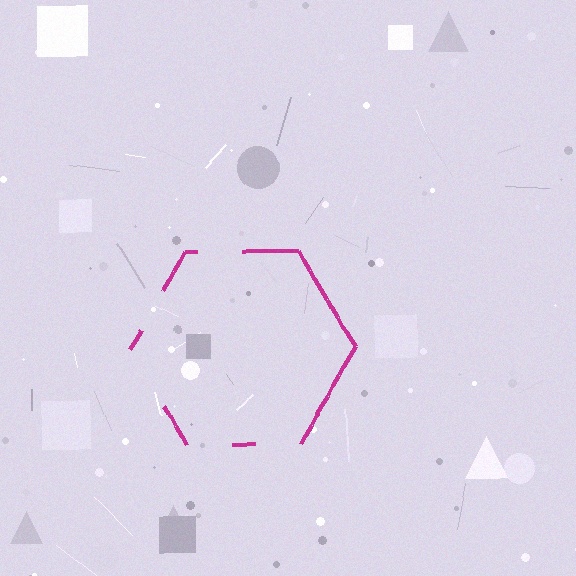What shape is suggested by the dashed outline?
The dashed outline suggests a hexagon.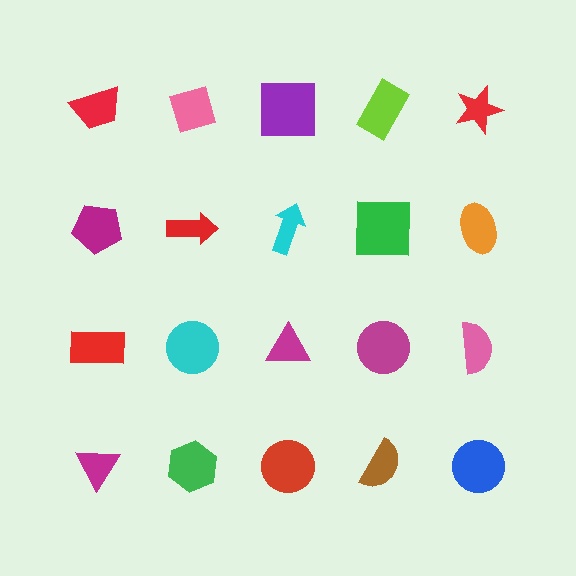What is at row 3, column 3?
A magenta triangle.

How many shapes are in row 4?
5 shapes.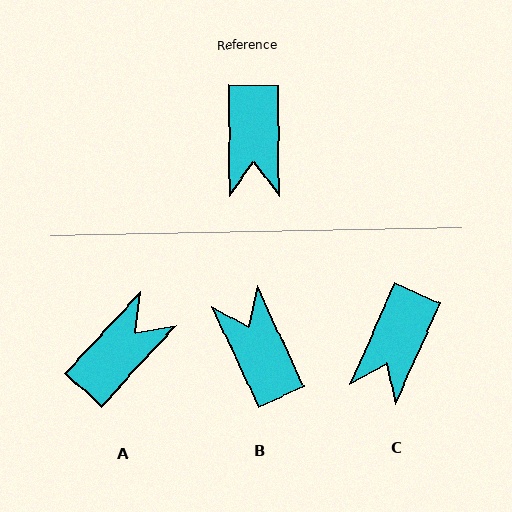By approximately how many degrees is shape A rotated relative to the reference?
Approximately 136 degrees counter-clockwise.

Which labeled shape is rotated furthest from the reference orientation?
B, about 157 degrees away.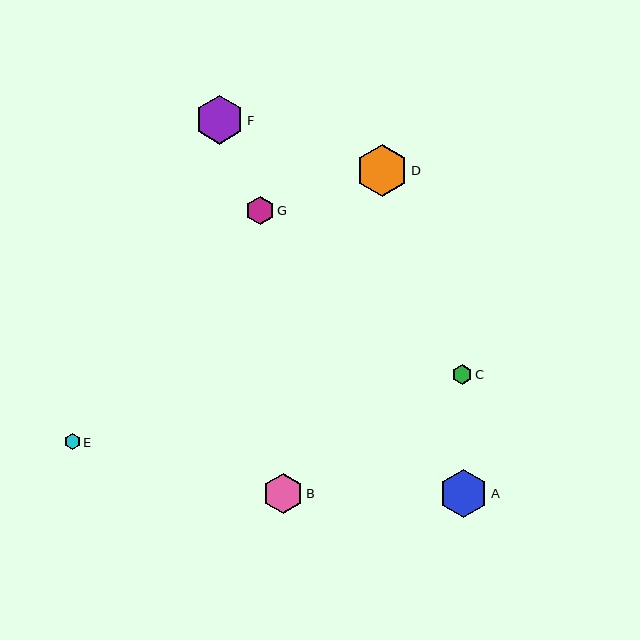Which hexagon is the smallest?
Hexagon E is the smallest with a size of approximately 16 pixels.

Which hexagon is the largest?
Hexagon D is the largest with a size of approximately 52 pixels.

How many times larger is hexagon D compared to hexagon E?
Hexagon D is approximately 3.2 times the size of hexagon E.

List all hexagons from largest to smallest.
From largest to smallest: D, F, A, B, G, C, E.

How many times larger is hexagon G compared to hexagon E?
Hexagon G is approximately 1.7 times the size of hexagon E.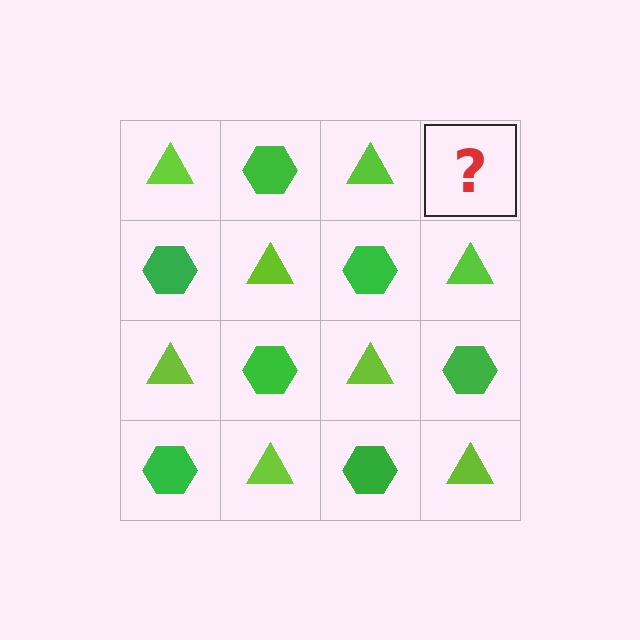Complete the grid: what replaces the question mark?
The question mark should be replaced with a green hexagon.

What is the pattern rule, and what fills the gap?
The rule is that it alternates lime triangle and green hexagon in a checkerboard pattern. The gap should be filled with a green hexagon.